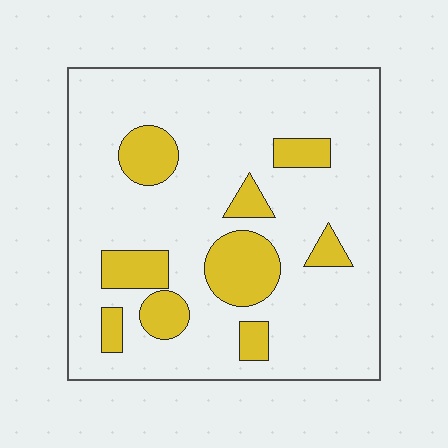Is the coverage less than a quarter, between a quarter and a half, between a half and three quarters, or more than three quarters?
Less than a quarter.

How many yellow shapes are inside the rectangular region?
9.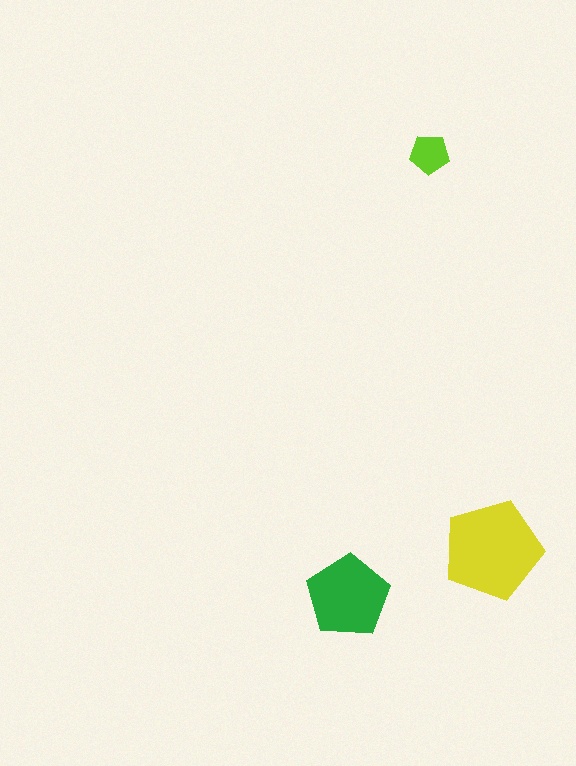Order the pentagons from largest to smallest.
the yellow one, the green one, the lime one.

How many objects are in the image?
There are 3 objects in the image.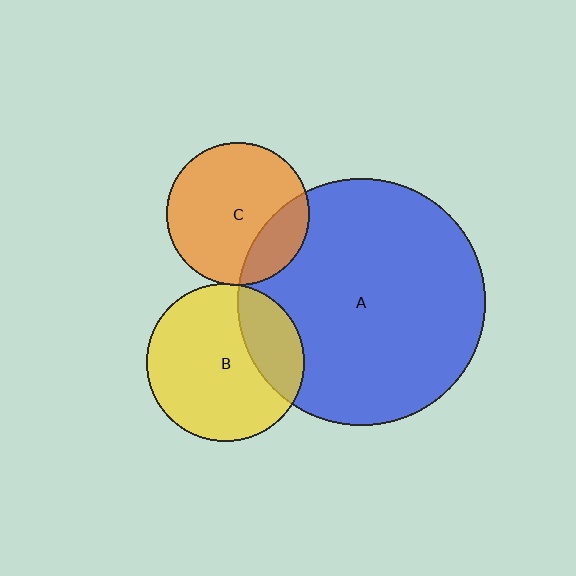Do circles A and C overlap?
Yes.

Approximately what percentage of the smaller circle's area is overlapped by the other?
Approximately 20%.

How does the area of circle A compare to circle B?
Approximately 2.5 times.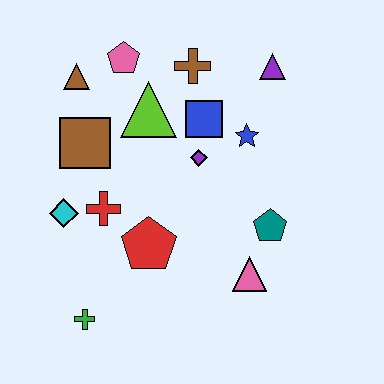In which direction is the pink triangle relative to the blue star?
The pink triangle is below the blue star.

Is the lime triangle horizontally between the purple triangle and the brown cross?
No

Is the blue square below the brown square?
No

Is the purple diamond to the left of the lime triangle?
No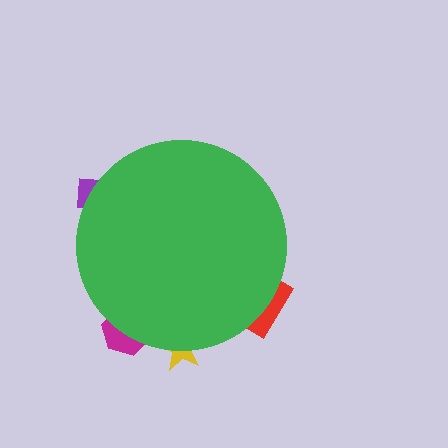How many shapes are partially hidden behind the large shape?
4 shapes are partially hidden.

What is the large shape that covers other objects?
A green circle.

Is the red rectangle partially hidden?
Yes, the red rectangle is partially hidden behind the green circle.